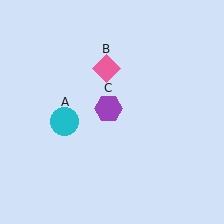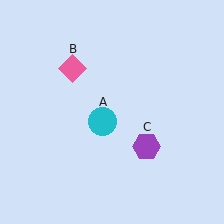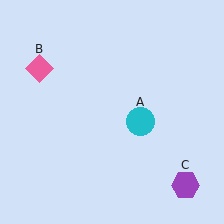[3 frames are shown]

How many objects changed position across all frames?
3 objects changed position: cyan circle (object A), pink diamond (object B), purple hexagon (object C).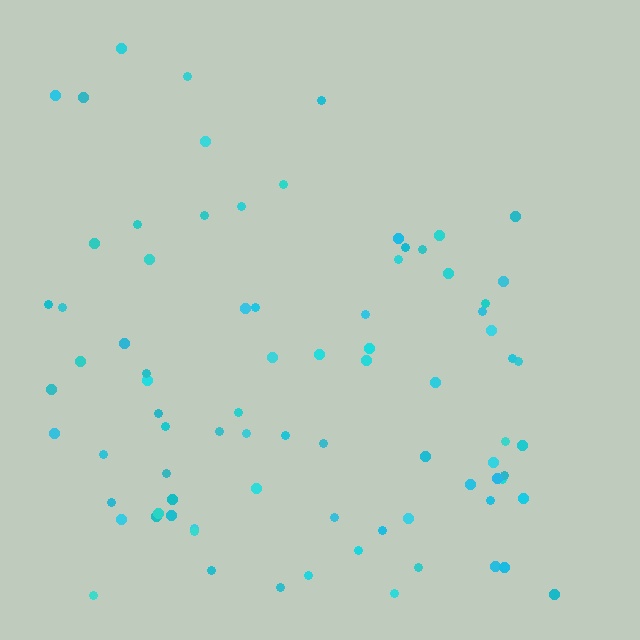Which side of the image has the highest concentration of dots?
The bottom.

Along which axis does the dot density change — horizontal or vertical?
Vertical.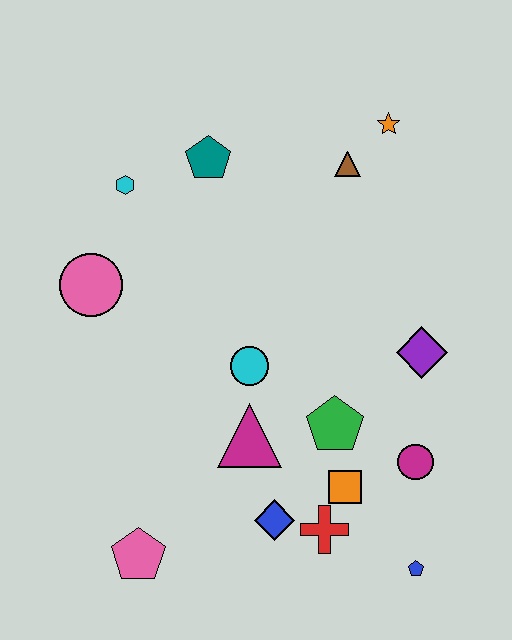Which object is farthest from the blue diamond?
The orange star is farthest from the blue diamond.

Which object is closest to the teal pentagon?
The cyan hexagon is closest to the teal pentagon.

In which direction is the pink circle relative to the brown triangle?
The pink circle is to the left of the brown triangle.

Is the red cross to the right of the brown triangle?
No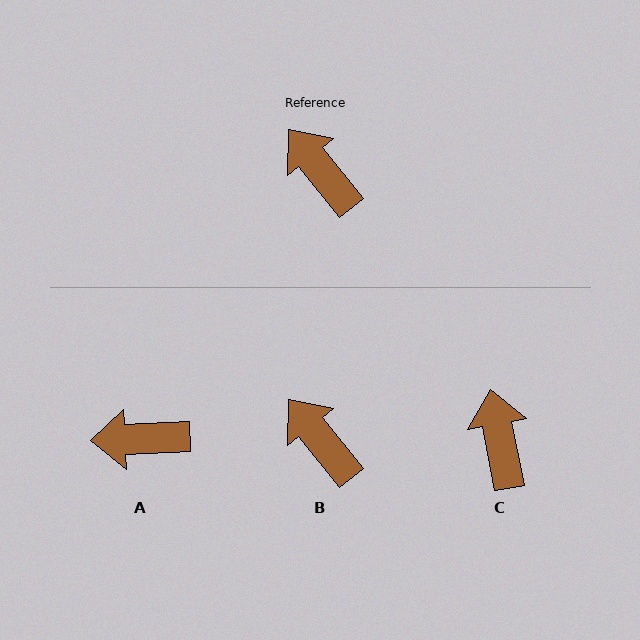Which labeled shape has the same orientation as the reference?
B.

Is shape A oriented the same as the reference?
No, it is off by about 53 degrees.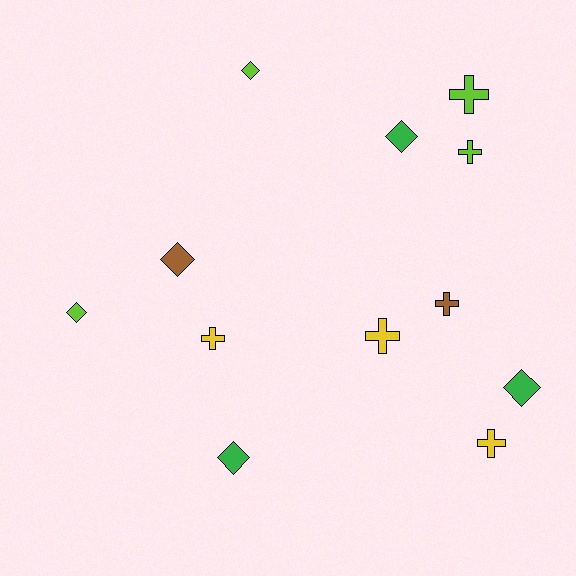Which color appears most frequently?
Lime, with 4 objects.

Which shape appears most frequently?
Diamond, with 6 objects.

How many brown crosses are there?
There is 1 brown cross.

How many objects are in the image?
There are 12 objects.